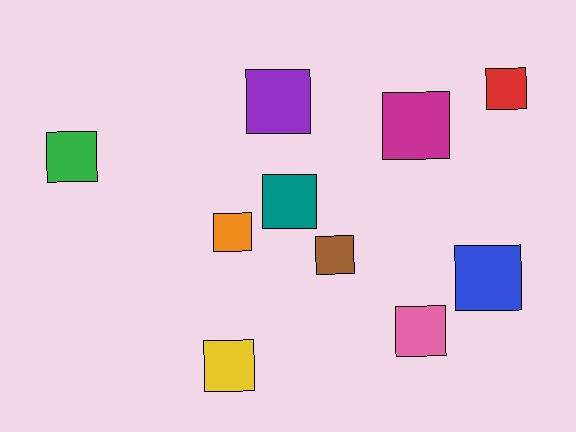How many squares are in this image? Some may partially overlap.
There are 10 squares.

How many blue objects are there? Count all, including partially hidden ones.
There is 1 blue object.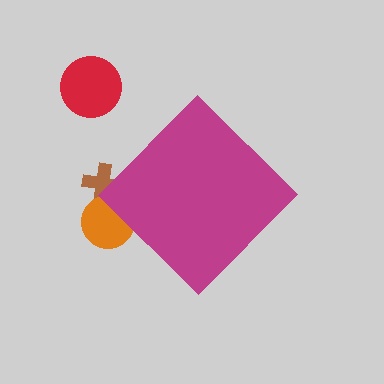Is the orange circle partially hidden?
Yes, the orange circle is partially hidden behind the magenta diamond.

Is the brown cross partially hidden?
Yes, the brown cross is partially hidden behind the magenta diamond.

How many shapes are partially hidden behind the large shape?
2 shapes are partially hidden.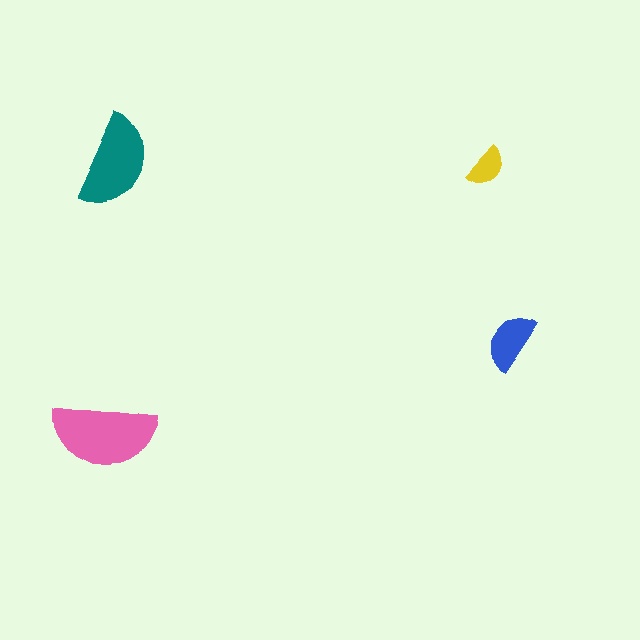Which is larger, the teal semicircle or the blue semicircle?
The teal one.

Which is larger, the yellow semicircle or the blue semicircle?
The blue one.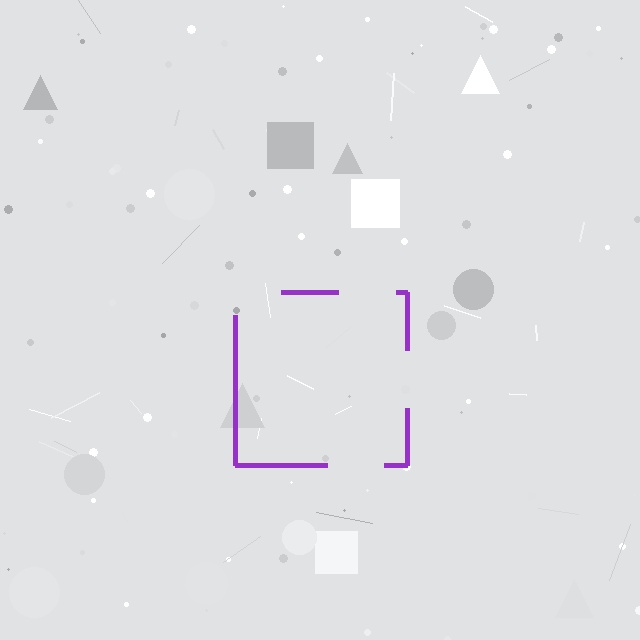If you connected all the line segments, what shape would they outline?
They would outline a square.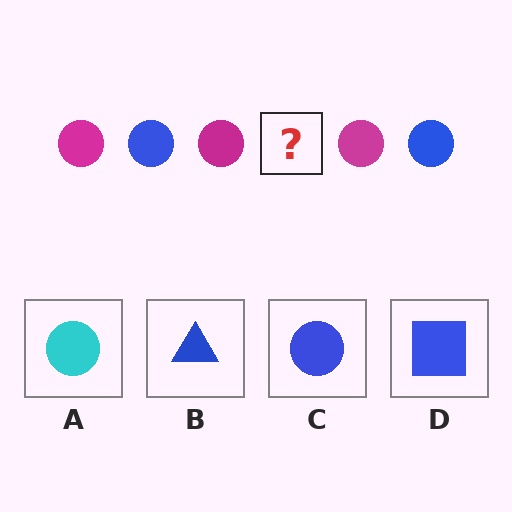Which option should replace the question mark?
Option C.